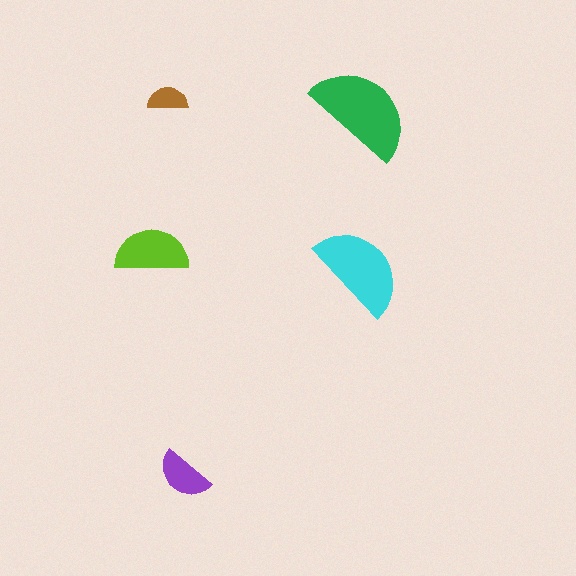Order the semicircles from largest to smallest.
the green one, the cyan one, the lime one, the purple one, the brown one.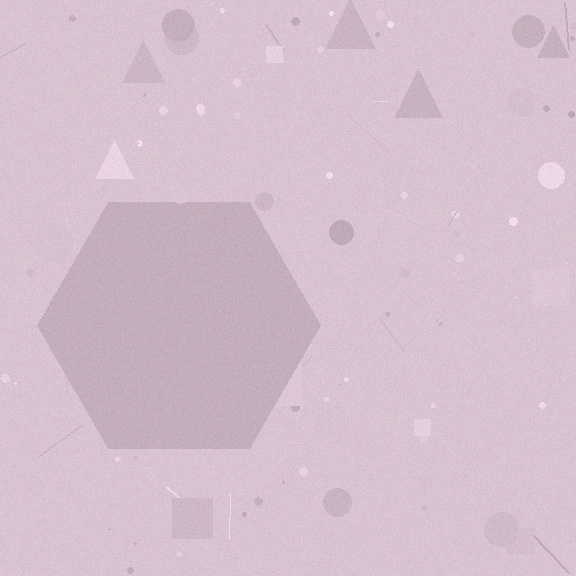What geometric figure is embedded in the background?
A hexagon is embedded in the background.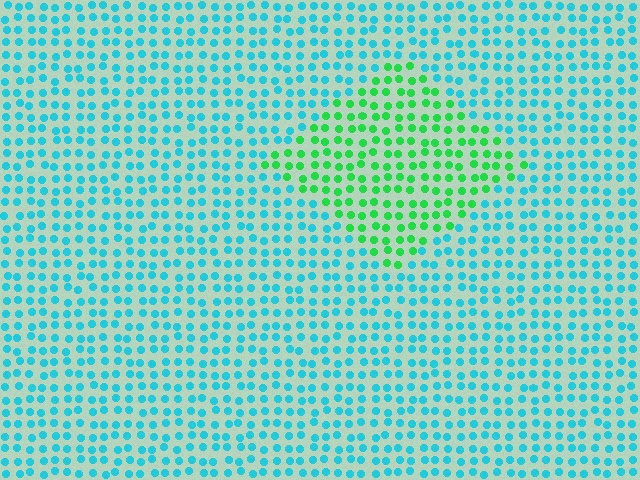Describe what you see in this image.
The image is filled with small cyan elements in a uniform arrangement. A diamond-shaped region is visible where the elements are tinted to a slightly different hue, forming a subtle color boundary.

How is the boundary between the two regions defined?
The boundary is defined purely by a slight shift in hue (about 54 degrees). Spacing, size, and orientation are identical on both sides.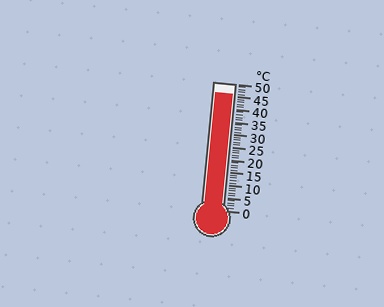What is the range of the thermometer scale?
The thermometer scale ranges from 0°C to 50°C.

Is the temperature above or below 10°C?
The temperature is above 10°C.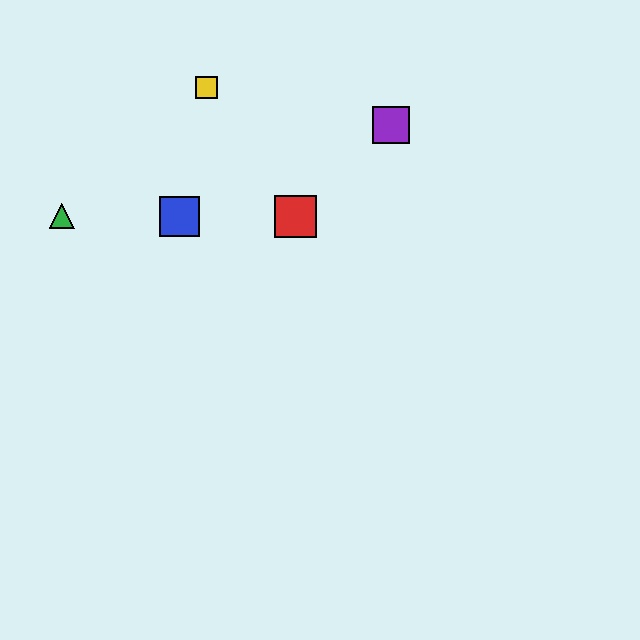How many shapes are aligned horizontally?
3 shapes (the red square, the blue square, the green triangle) are aligned horizontally.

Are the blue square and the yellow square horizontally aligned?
No, the blue square is at y≈216 and the yellow square is at y≈88.